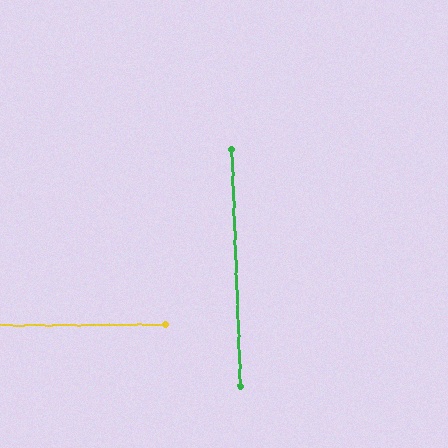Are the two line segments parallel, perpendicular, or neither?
Perpendicular — they meet at approximately 88°.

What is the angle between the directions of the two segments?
Approximately 88 degrees.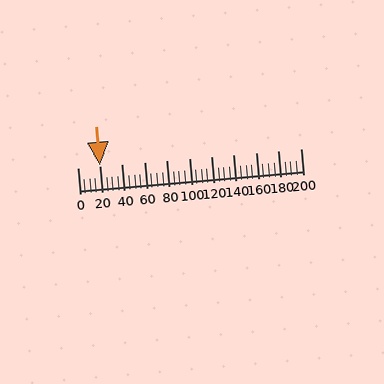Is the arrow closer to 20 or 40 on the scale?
The arrow is closer to 20.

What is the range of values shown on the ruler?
The ruler shows values from 0 to 200.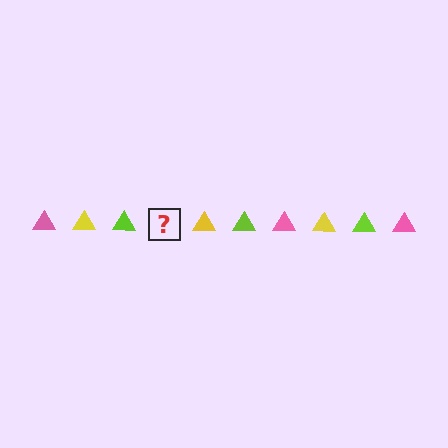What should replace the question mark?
The question mark should be replaced with a pink triangle.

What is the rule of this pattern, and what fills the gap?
The rule is that the pattern cycles through pink, yellow, lime triangles. The gap should be filled with a pink triangle.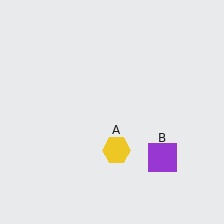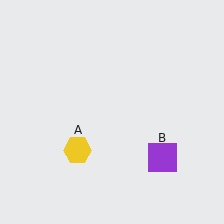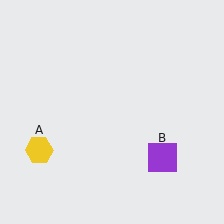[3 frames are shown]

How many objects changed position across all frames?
1 object changed position: yellow hexagon (object A).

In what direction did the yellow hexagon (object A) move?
The yellow hexagon (object A) moved left.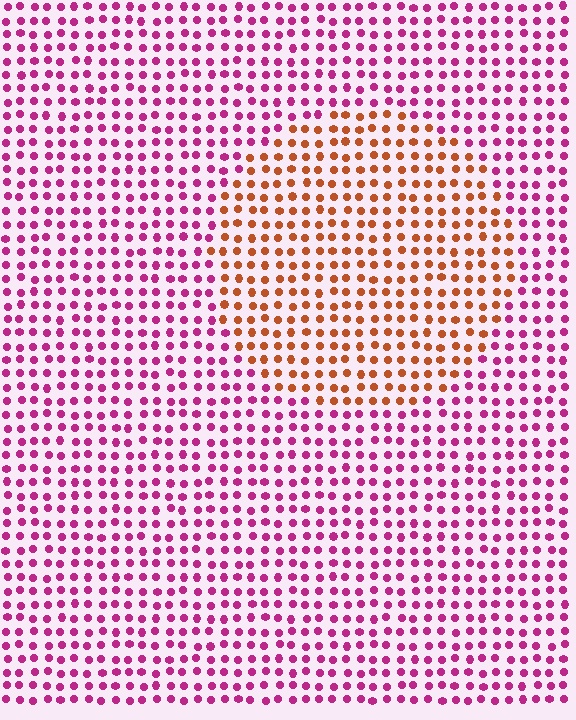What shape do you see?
I see a circle.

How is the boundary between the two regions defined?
The boundary is defined purely by a slight shift in hue (about 57 degrees). Spacing, size, and orientation are identical on both sides.